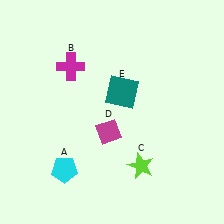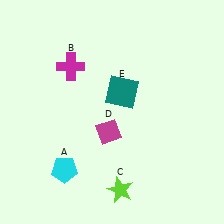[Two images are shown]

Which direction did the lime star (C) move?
The lime star (C) moved down.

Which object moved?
The lime star (C) moved down.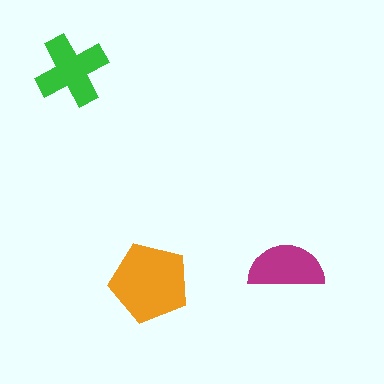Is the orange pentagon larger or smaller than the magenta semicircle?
Larger.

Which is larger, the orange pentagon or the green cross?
The orange pentagon.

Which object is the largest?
The orange pentagon.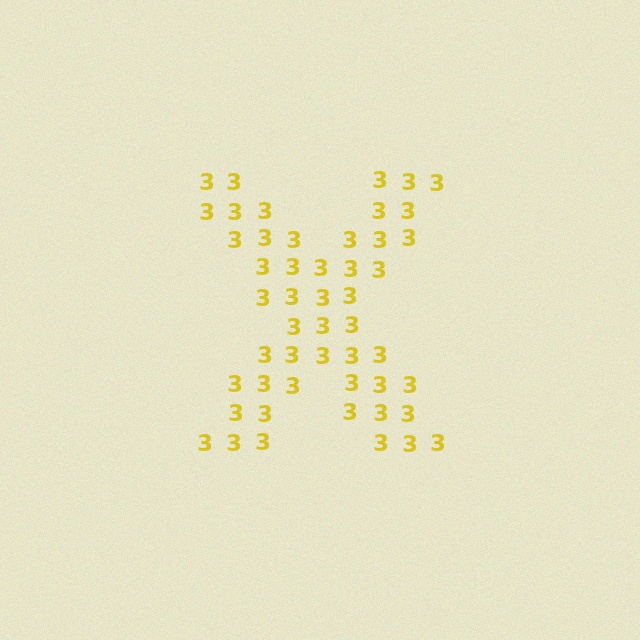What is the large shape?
The large shape is the letter X.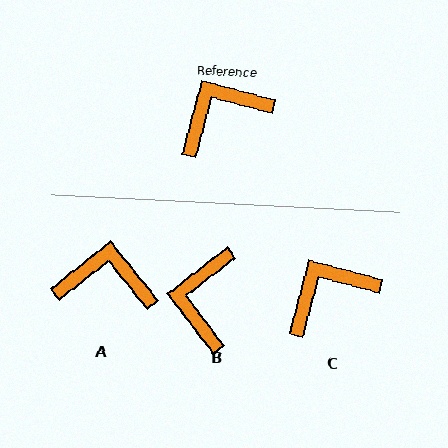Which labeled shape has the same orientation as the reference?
C.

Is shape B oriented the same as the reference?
No, it is off by about 52 degrees.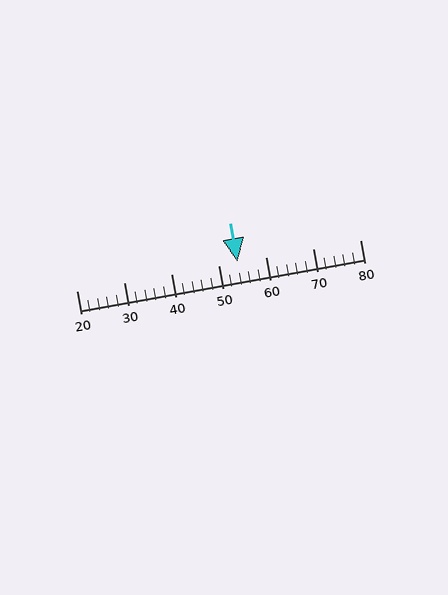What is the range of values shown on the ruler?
The ruler shows values from 20 to 80.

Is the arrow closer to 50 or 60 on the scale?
The arrow is closer to 50.